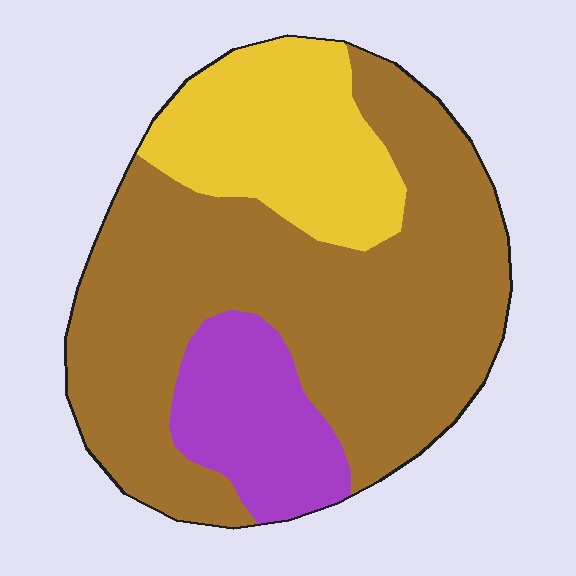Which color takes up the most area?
Brown, at roughly 65%.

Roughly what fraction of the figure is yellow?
Yellow takes up less than a quarter of the figure.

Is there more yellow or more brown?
Brown.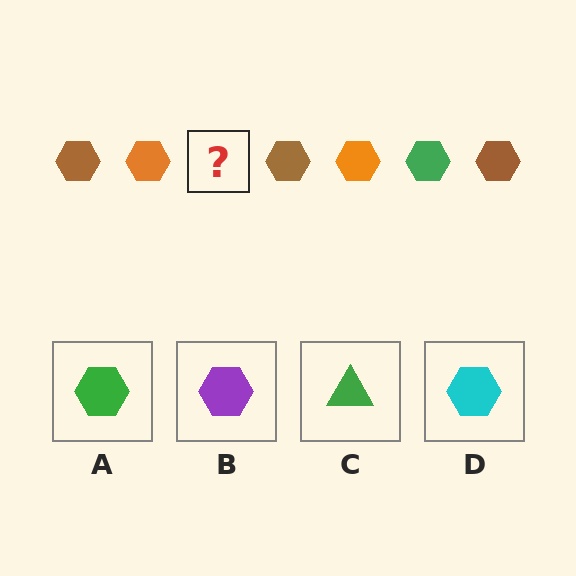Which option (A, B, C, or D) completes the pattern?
A.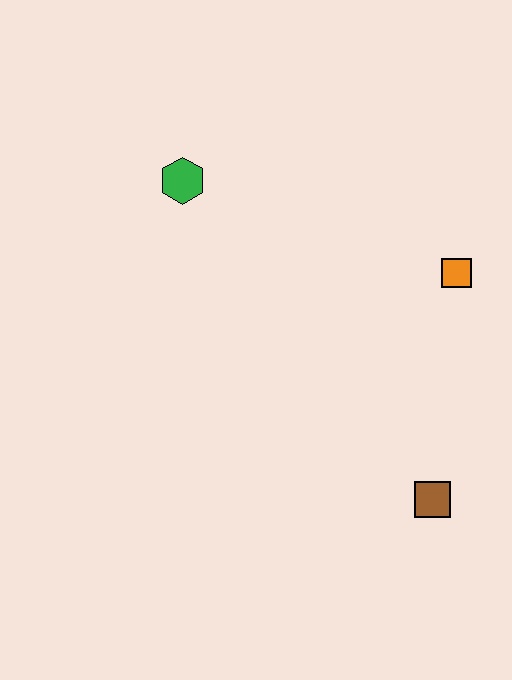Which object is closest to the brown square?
The orange square is closest to the brown square.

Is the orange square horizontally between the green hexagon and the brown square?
No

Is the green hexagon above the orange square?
Yes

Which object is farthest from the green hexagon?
The brown square is farthest from the green hexagon.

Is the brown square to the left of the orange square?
Yes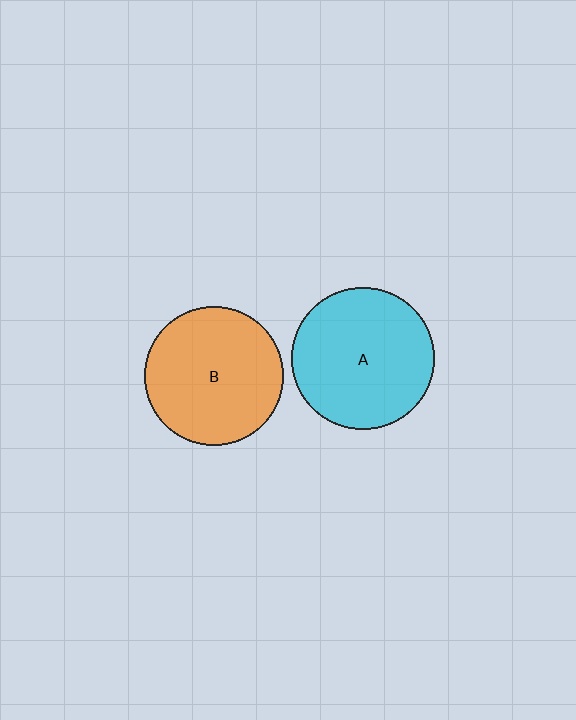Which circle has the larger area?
Circle A (cyan).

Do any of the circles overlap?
No, none of the circles overlap.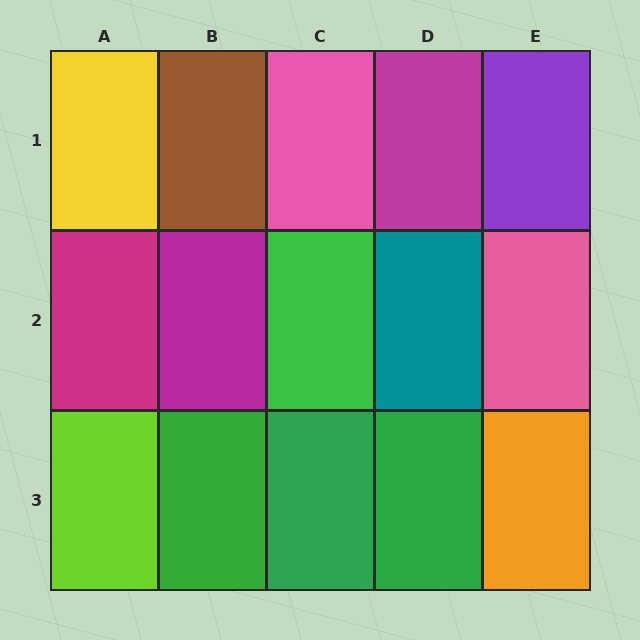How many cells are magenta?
3 cells are magenta.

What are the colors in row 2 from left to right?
Magenta, magenta, green, teal, pink.